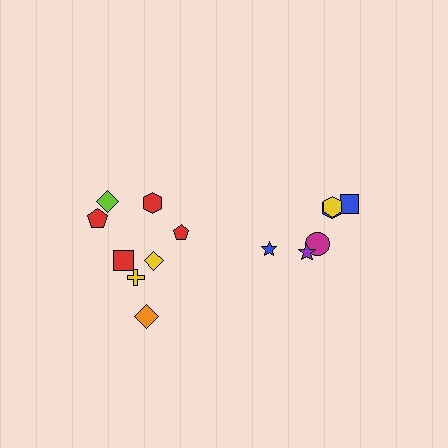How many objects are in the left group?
There are 8 objects.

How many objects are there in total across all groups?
There are 14 objects.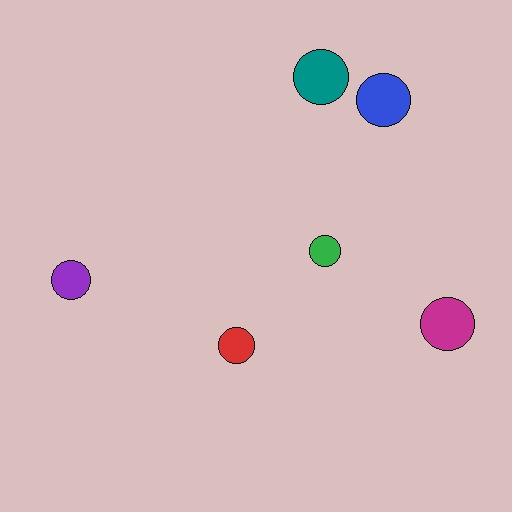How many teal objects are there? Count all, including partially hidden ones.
There is 1 teal object.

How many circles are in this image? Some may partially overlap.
There are 6 circles.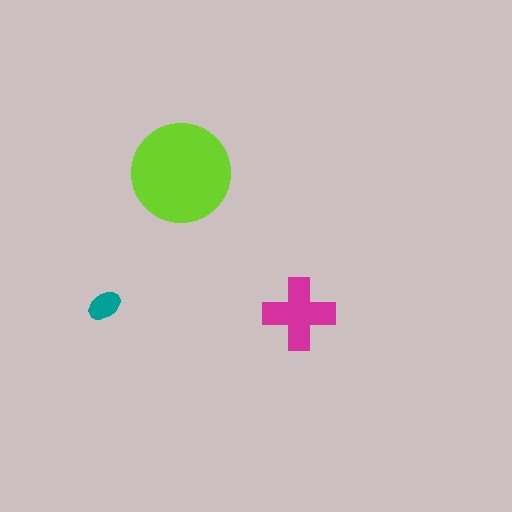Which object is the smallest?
The teal ellipse.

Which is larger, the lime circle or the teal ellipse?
The lime circle.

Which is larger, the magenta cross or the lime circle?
The lime circle.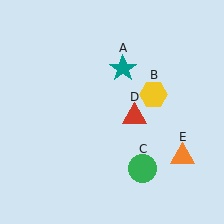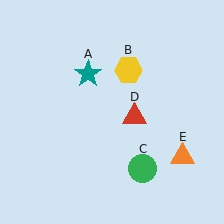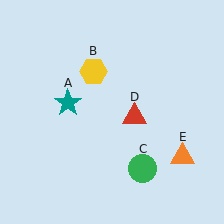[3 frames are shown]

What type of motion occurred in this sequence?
The teal star (object A), yellow hexagon (object B) rotated counterclockwise around the center of the scene.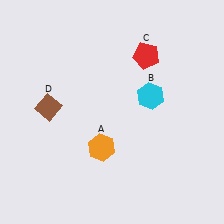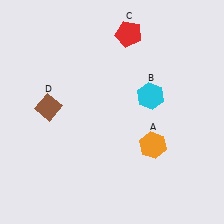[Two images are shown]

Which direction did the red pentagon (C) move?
The red pentagon (C) moved up.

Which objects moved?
The objects that moved are: the orange hexagon (A), the red pentagon (C).